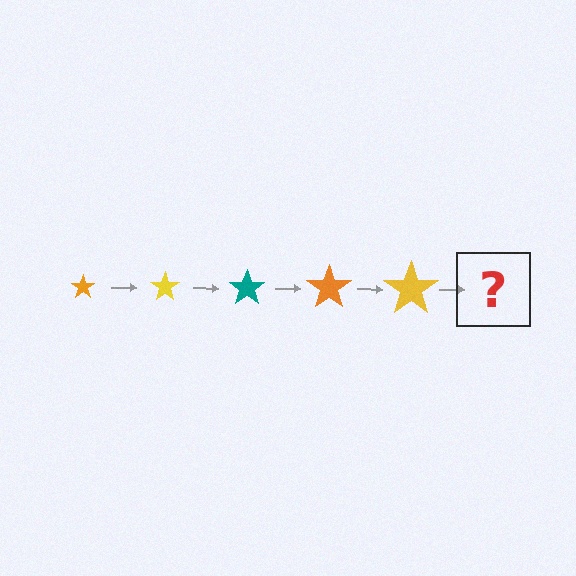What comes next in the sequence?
The next element should be a teal star, larger than the previous one.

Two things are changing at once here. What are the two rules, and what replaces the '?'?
The two rules are that the star grows larger each step and the color cycles through orange, yellow, and teal. The '?' should be a teal star, larger than the previous one.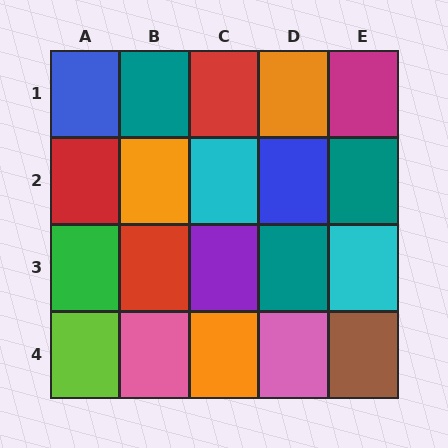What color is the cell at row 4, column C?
Orange.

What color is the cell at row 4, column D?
Pink.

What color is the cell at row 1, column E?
Magenta.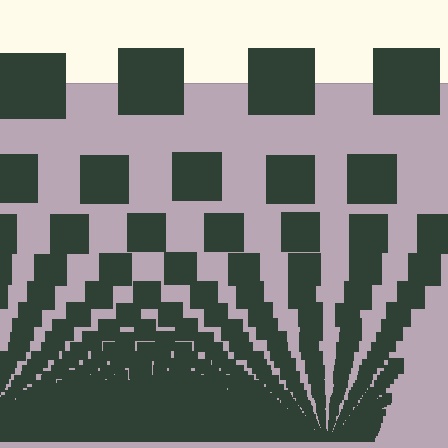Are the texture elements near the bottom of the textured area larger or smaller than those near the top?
Smaller. The gradient is inverted — elements near the bottom are smaller and denser.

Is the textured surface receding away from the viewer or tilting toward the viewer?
The surface appears to tilt toward the viewer. Texture elements get larger and sparser toward the top.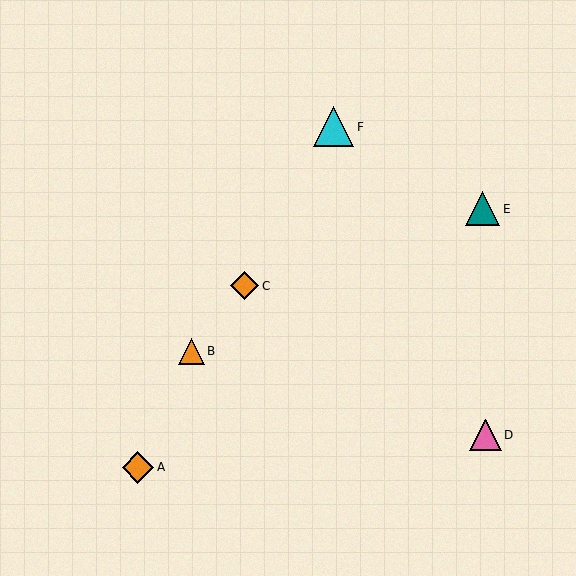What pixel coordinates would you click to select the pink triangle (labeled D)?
Click at (486, 435) to select the pink triangle D.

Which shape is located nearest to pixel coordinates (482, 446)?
The pink triangle (labeled D) at (486, 435) is nearest to that location.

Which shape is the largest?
The cyan triangle (labeled F) is the largest.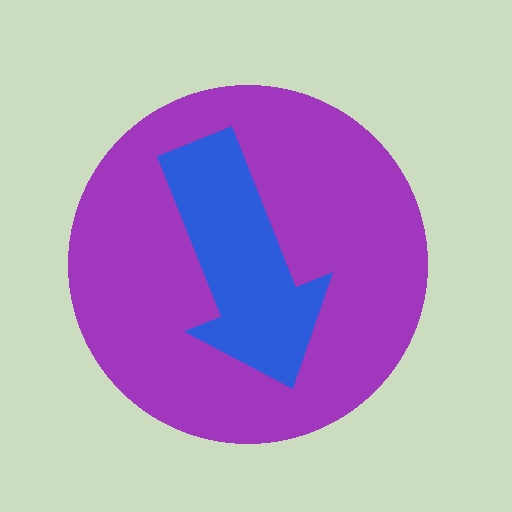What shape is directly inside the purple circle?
The blue arrow.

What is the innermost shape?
The blue arrow.